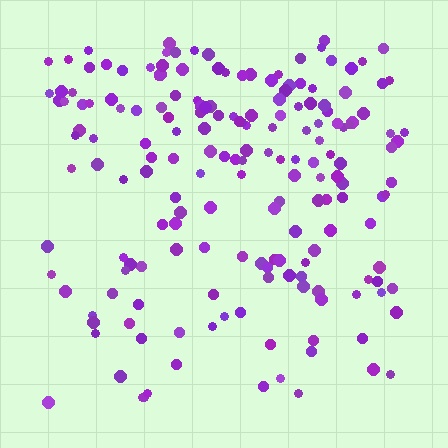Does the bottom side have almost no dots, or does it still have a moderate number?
Still a moderate number, just noticeably fewer than the top.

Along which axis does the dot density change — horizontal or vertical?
Vertical.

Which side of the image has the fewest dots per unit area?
The bottom.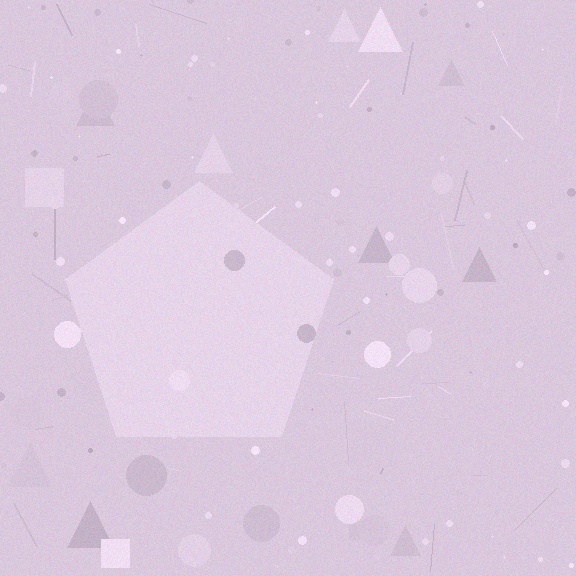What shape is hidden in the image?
A pentagon is hidden in the image.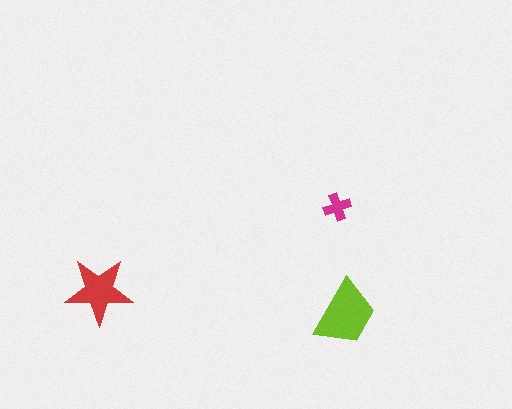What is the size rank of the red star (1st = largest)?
2nd.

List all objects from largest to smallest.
The lime trapezoid, the red star, the magenta cross.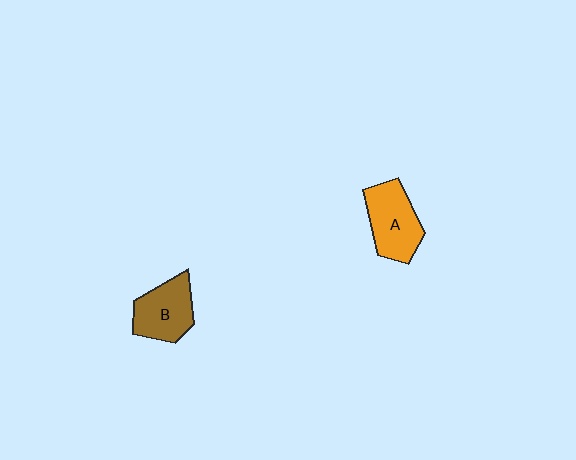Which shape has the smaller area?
Shape B (brown).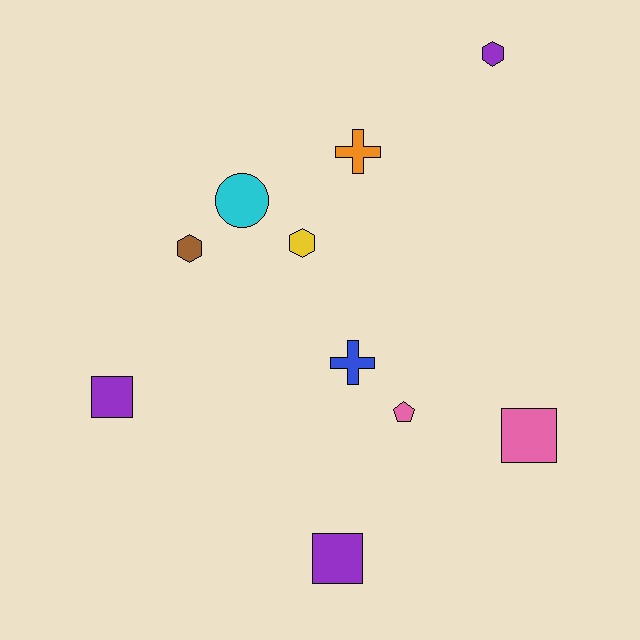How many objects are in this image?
There are 10 objects.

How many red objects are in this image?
There are no red objects.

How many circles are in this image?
There is 1 circle.